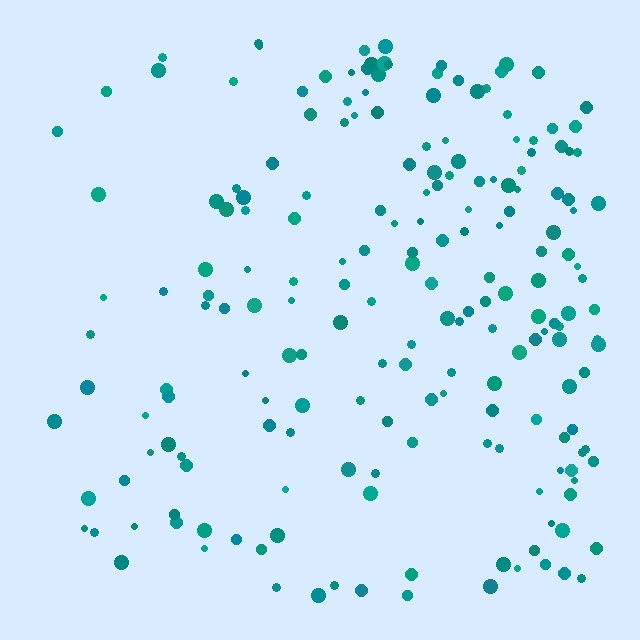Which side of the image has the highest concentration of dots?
The right.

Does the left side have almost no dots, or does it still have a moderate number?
Still a moderate number, just noticeably fewer than the right.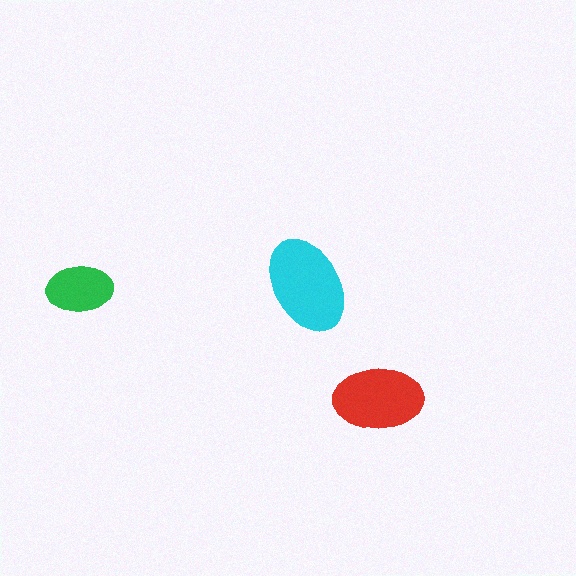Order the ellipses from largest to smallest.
the cyan one, the red one, the green one.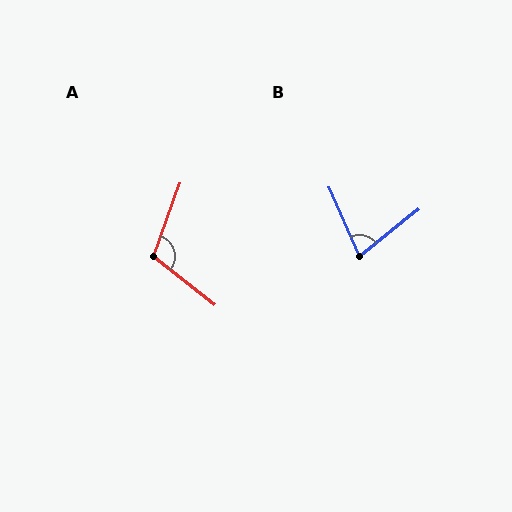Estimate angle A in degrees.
Approximately 108 degrees.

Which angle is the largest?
A, at approximately 108 degrees.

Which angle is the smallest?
B, at approximately 75 degrees.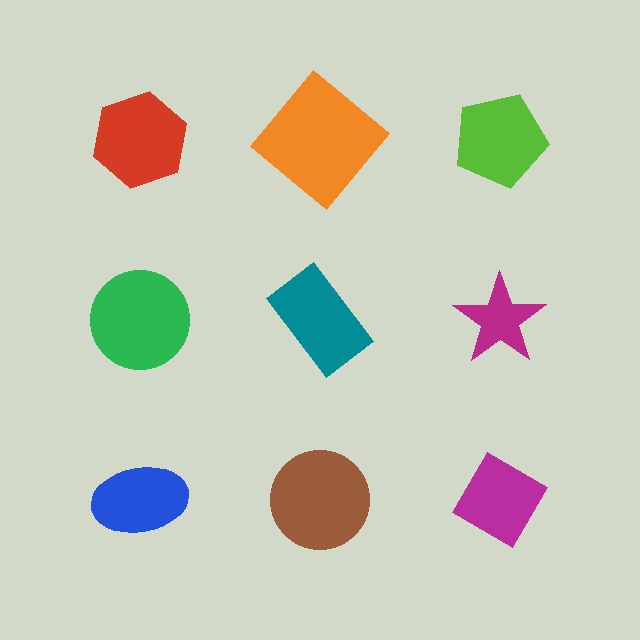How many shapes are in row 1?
3 shapes.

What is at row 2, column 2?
A teal rectangle.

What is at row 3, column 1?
A blue ellipse.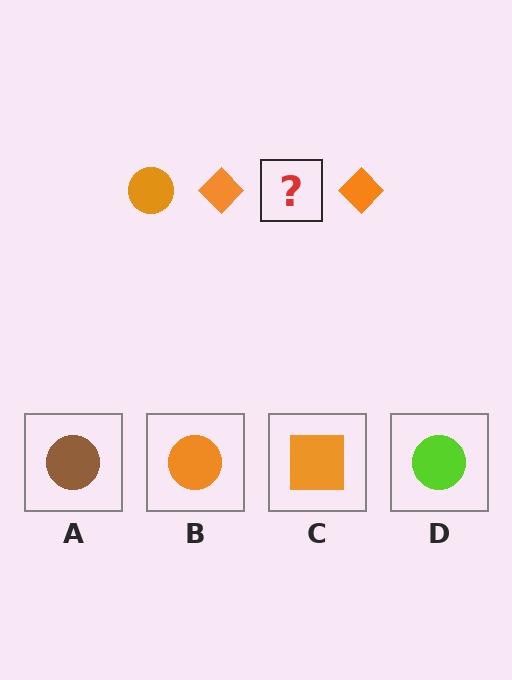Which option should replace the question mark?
Option B.